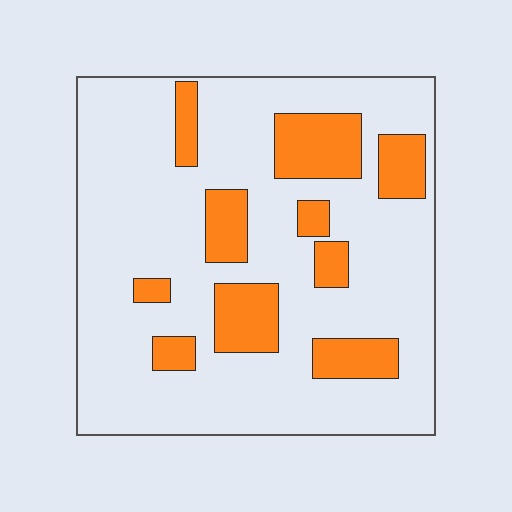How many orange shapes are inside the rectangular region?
10.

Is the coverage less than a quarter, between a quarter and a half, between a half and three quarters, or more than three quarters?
Less than a quarter.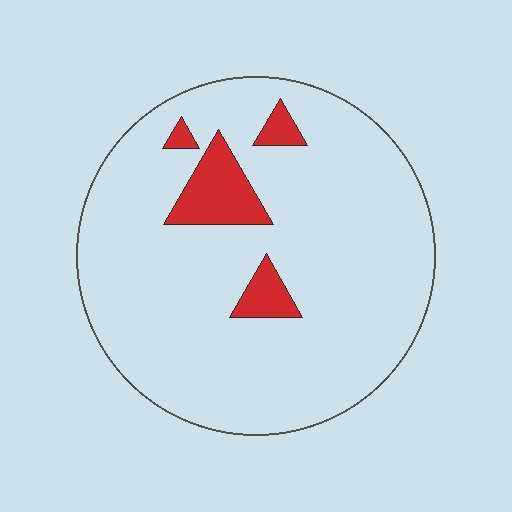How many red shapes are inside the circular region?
4.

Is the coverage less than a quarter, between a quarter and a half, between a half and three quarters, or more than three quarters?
Less than a quarter.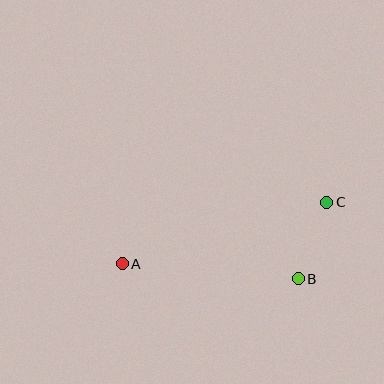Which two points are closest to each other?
Points B and C are closest to each other.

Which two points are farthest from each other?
Points A and C are farthest from each other.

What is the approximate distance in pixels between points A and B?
The distance between A and B is approximately 177 pixels.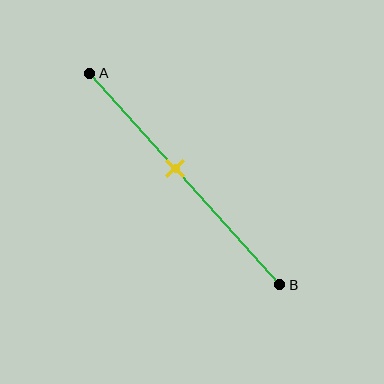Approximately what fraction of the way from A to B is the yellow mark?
The yellow mark is approximately 45% of the way from A to B.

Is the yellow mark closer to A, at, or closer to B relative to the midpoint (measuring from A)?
The yellow mark is closer to point A than the midpoint of segment AB.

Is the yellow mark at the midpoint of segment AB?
No, the mark is at about 45% from A, not at the 50% midpoint.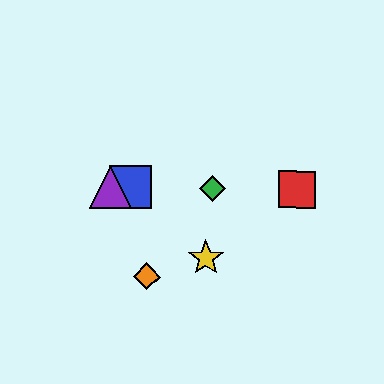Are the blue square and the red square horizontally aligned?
Yes, both are at y≈187.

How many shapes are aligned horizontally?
4 shapes (the red square, the blue square, the green diamond, the purple triangle) are aligned horizontally.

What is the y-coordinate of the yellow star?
The yellow star is at y≈258.